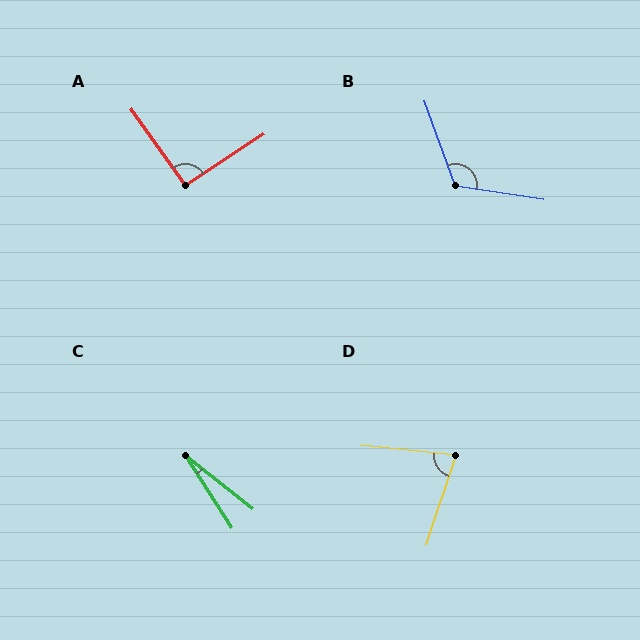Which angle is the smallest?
C, at approximately 19 degrees.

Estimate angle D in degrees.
Approximately 78 degrees.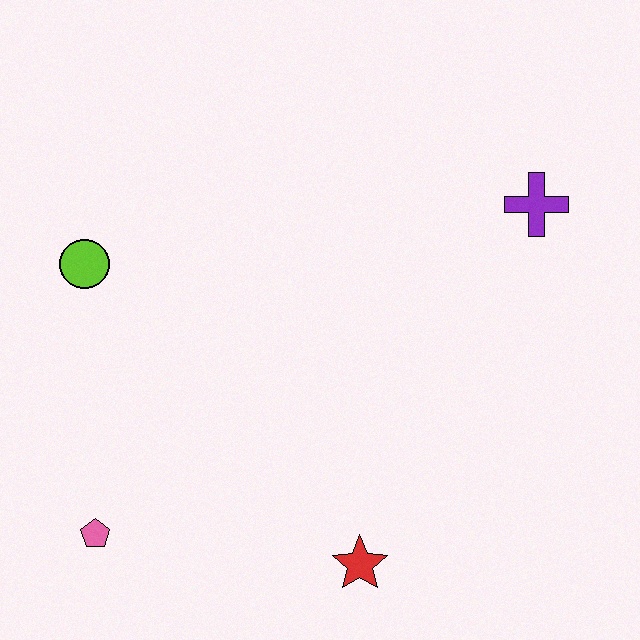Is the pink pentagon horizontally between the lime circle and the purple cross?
Yes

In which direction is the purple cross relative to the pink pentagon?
The purple cross is to the right of the pink pentagon.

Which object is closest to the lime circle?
The pink pentagon is closest to the lime circle.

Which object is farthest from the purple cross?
The pink pentagon is farthest from the purple cross.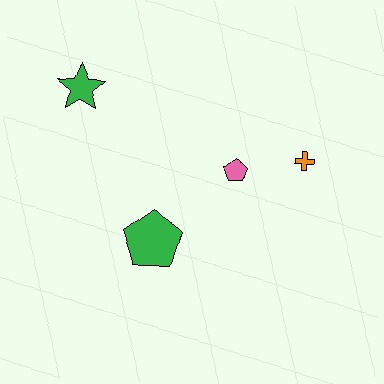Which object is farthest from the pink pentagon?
The green star is farthest from the pink pentagon.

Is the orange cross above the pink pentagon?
Yes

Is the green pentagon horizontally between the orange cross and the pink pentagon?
No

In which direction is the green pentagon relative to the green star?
The green pentagon is below the green star.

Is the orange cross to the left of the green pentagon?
No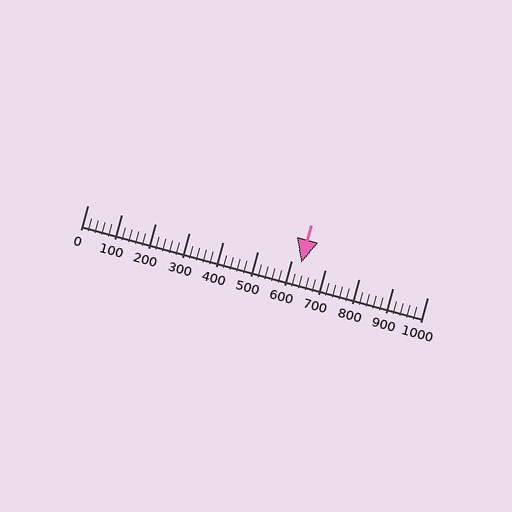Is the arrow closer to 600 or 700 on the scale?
The arrow is closer to 600.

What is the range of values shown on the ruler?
The ruler shows values from 0 to 1000.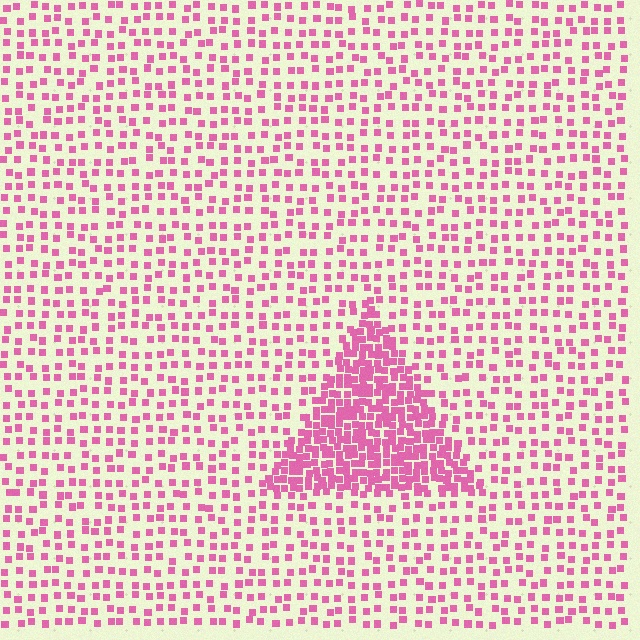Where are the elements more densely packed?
The elements are more densely packed inside the triangle boundary.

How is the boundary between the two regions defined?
The boundary is defined by a change in element density (approximately 2.7x ratio). All elements are the same color, size, and shape.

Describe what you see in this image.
The image contains small pink elements arranged at two different densities. A triangle-shaped region is visible where the elements are more densely packed than the surrounding area.